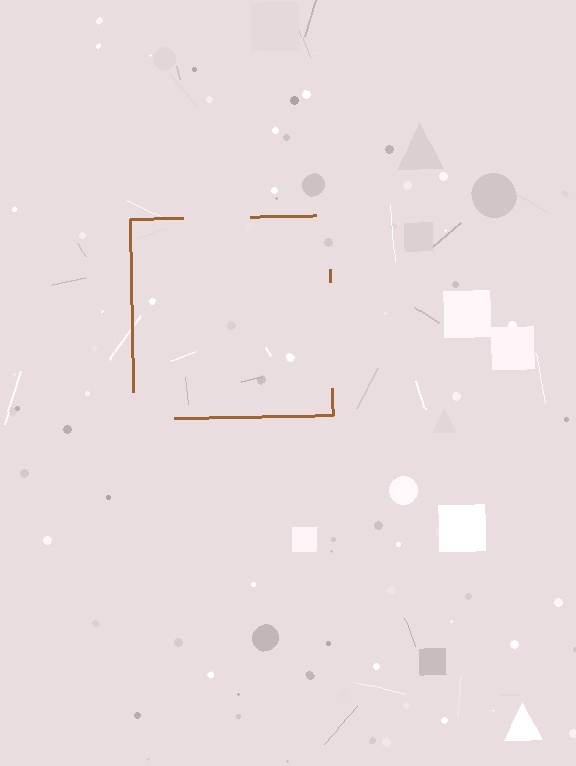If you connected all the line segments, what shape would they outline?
They would outline a square.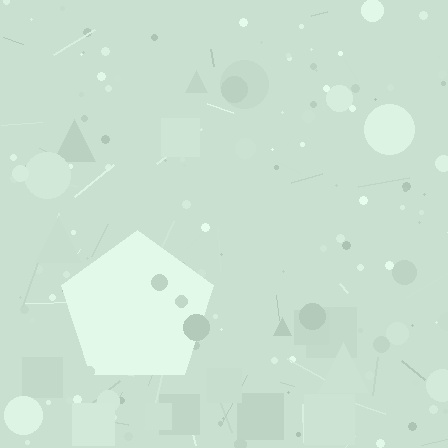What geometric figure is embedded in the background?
A pentagon is embedded in the background.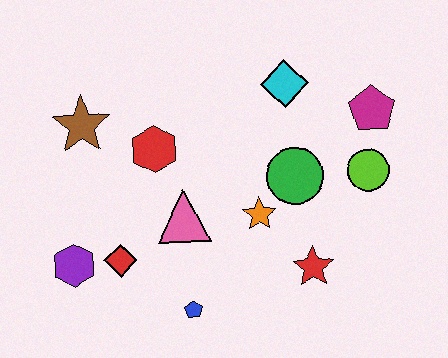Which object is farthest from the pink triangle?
The magenta pentagon is farthest from the pink triangle.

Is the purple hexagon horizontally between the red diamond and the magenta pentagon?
No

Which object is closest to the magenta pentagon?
The lime circle is closest to the magenta pentagon.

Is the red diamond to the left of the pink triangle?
Yes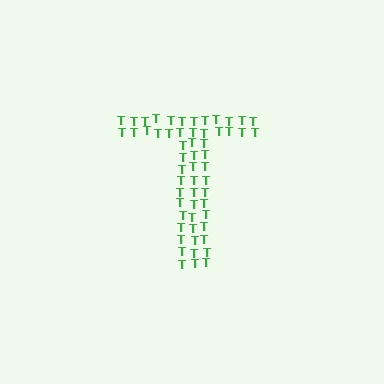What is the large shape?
The large shape is the letter T.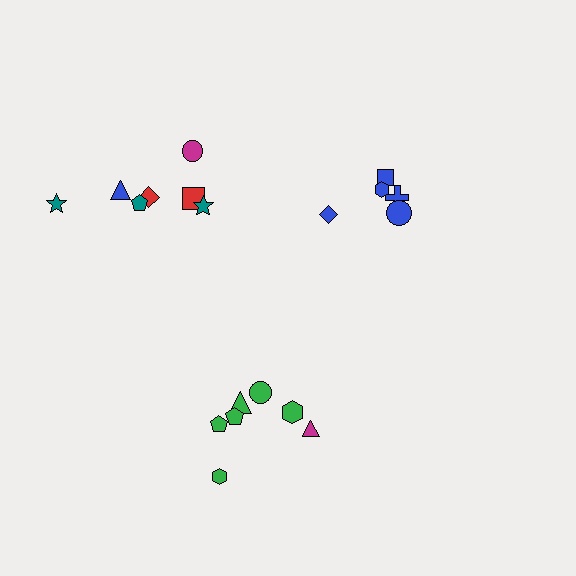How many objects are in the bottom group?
There are 7 objects.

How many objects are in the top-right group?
There are 5 objects.